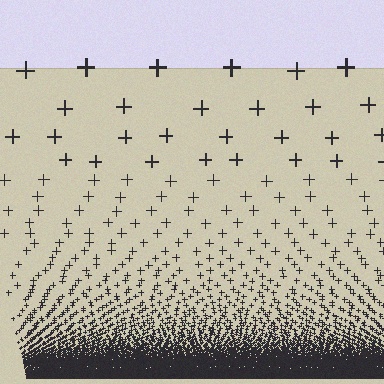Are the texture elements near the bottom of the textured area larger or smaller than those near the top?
Smaller. The gradient is inverted — elements near the bottom are smaller and denser.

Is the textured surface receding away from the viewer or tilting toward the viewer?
The surface appears to tilt toward the viewer. Texture elements get larger and sparser toward the top.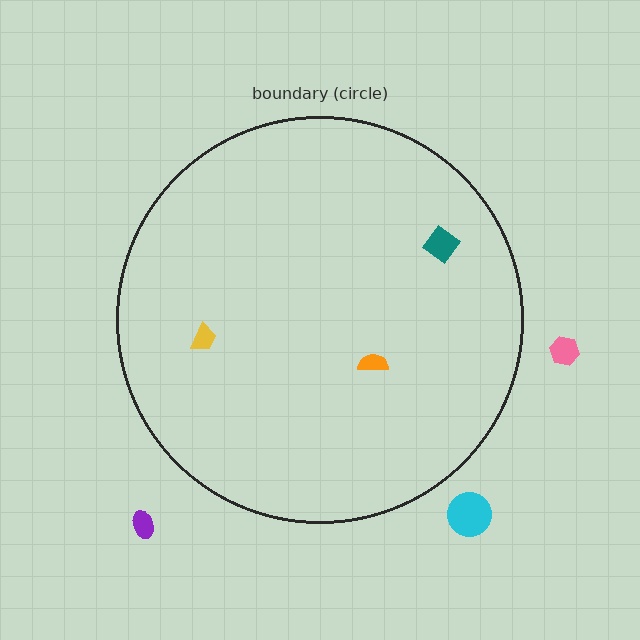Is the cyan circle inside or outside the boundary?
Outside.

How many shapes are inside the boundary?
3 inside, 3 outside.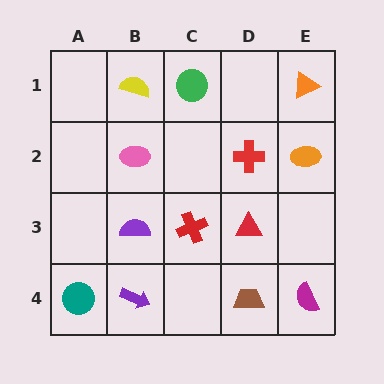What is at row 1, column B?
A yellow semicircle.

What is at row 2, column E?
An orange ellipse.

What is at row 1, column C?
A green circle.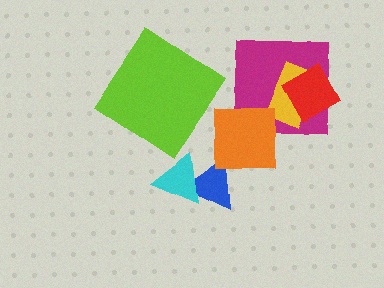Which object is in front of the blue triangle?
The cyan triangle is in front of the blue triangle.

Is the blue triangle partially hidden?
Yes, it is partially covered by another shape.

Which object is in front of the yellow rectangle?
The red diamond is in front of the yellow rectangle.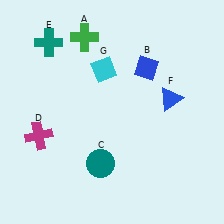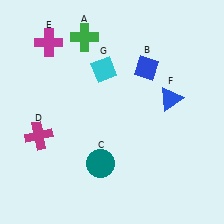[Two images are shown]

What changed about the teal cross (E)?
In Image 1, E is teal. In Image 2, it changed to magenta.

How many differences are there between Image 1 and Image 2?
There is 1 difference between the two images.